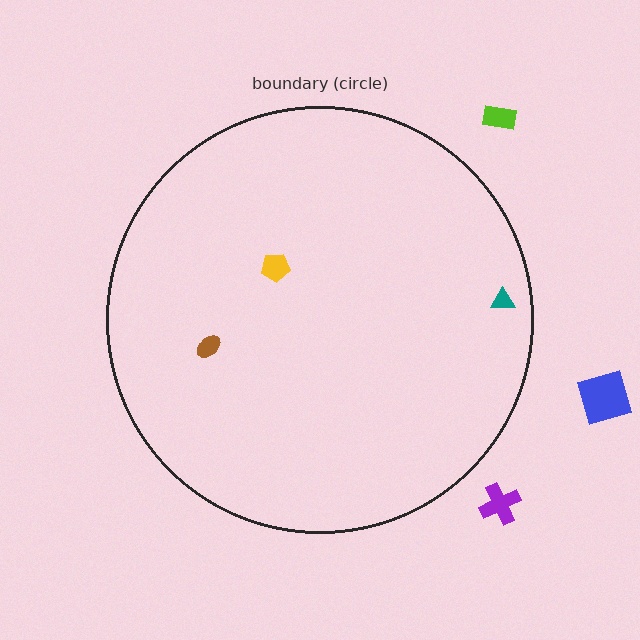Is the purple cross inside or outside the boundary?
Outside.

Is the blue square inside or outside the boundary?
Outside.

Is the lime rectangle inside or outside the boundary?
Outside.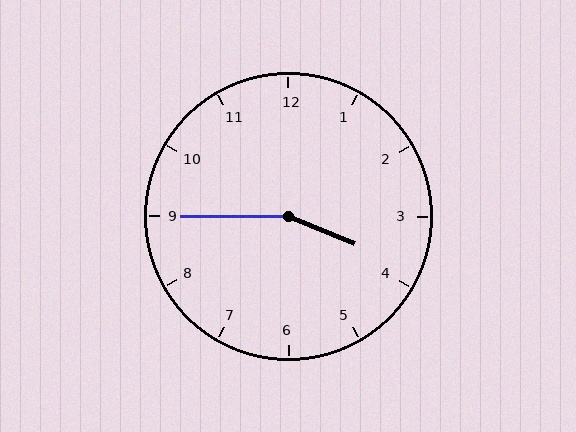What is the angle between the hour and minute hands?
Approximately 158 degrees.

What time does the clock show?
3:45.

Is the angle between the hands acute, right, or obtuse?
It is obtuse.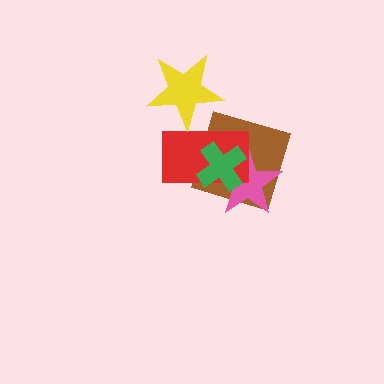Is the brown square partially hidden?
Yes, it is partially covered by another shape.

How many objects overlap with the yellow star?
1 object overlaps with the yellow star.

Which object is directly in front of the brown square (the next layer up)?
The pink star is directly in front of the brown square.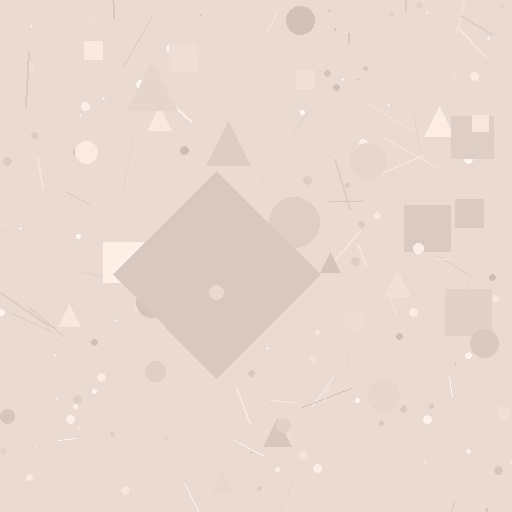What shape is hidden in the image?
A diamond is hidden in the image.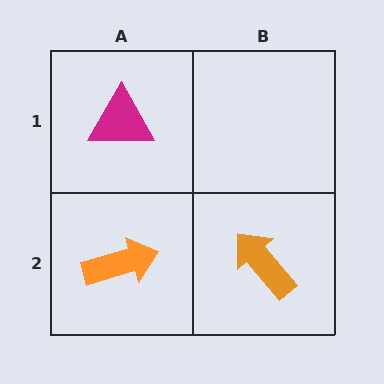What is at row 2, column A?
An orange arrow.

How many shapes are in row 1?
1 shape.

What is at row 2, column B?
An orange arrow.